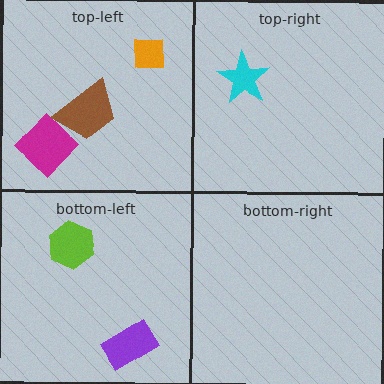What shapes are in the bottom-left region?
The purple rectangle, the lime hexagon.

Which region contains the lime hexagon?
The bottom-left region.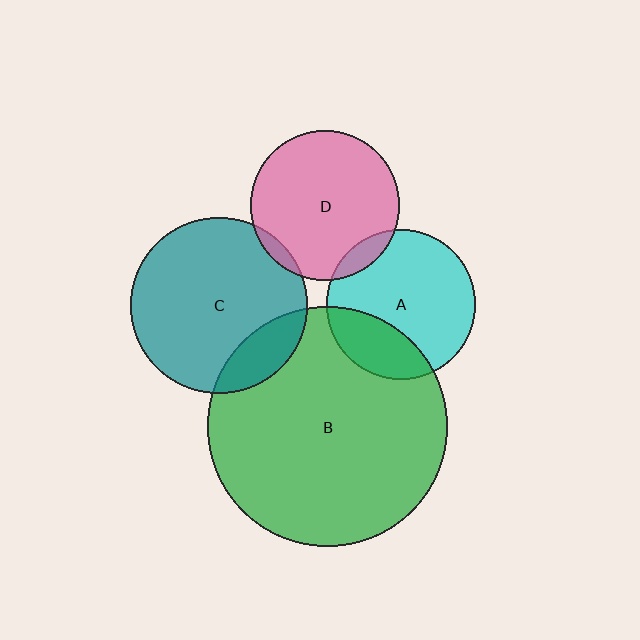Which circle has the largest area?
Circle B (green).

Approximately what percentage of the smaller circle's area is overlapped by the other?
Approximately 15%.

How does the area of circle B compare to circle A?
Approximately 2.6 times.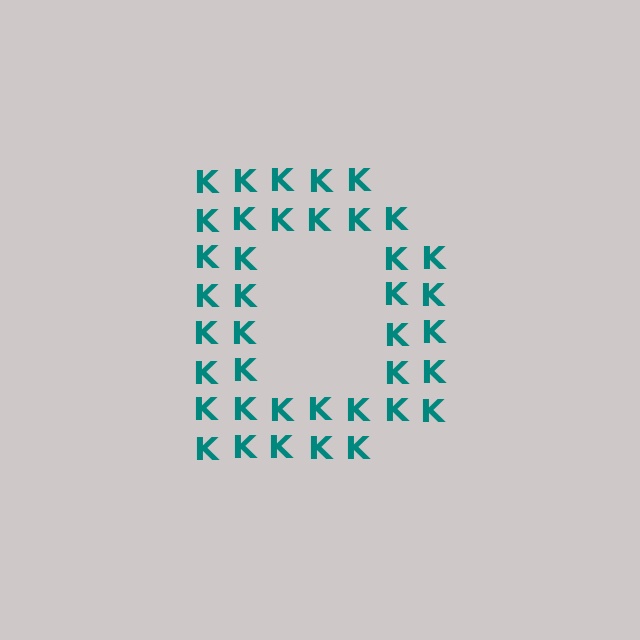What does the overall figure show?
The overall figure shows the letter D.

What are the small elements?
The small elements are letter K's.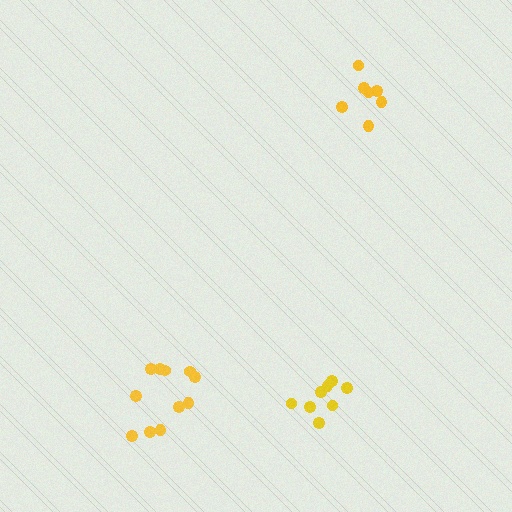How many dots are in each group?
Group 1: 11 dots, Group 2: 8 dots, Group 3: 7 dots (26 total).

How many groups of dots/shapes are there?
There are 3 groups.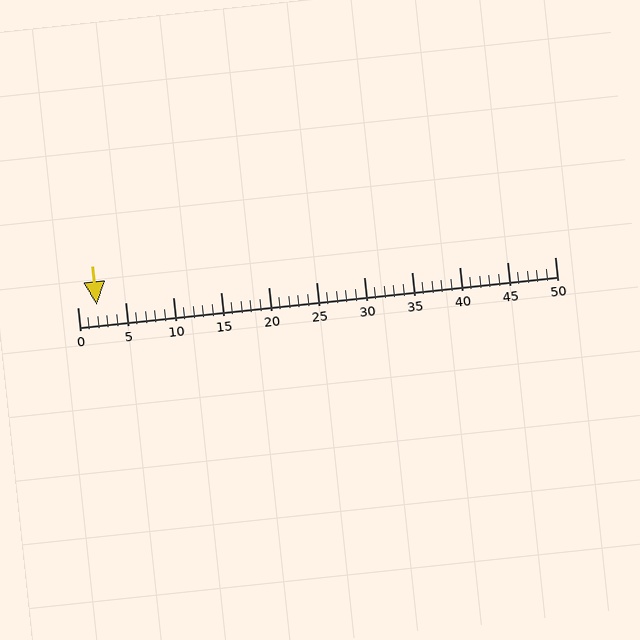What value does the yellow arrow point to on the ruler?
The yellow arrow points to approximately 2.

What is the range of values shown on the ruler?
The ruler shows values from 0 to 50.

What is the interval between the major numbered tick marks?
The major tick marks are spaced 5 units apart.